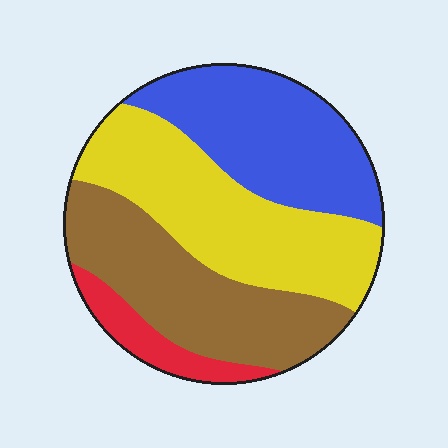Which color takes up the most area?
Yellow, at roughly 35%.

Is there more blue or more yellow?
Yellow.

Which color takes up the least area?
Red, at roughly 10%.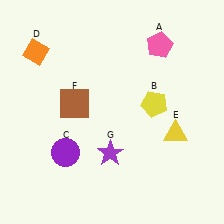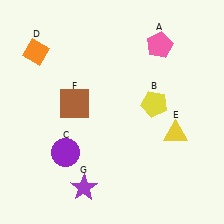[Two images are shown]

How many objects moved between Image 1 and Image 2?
1 object moved between the two images.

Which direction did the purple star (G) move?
The purple star (G) moved down.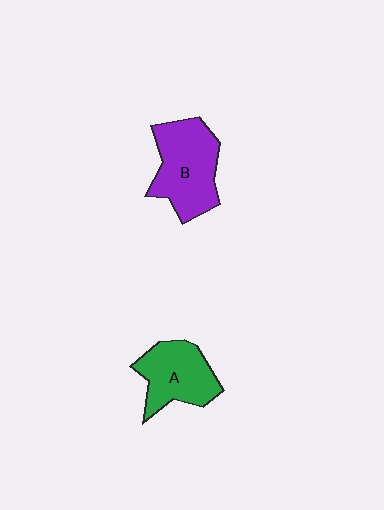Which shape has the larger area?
Shape B (purple).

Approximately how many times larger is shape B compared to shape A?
Approximately 1.2 times.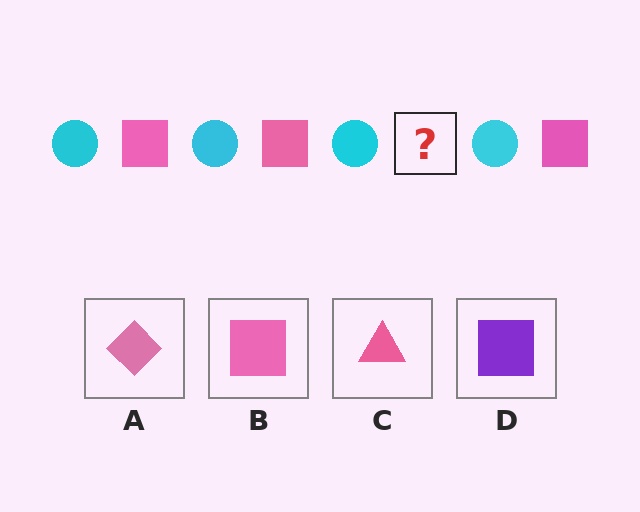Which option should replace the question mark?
Option B.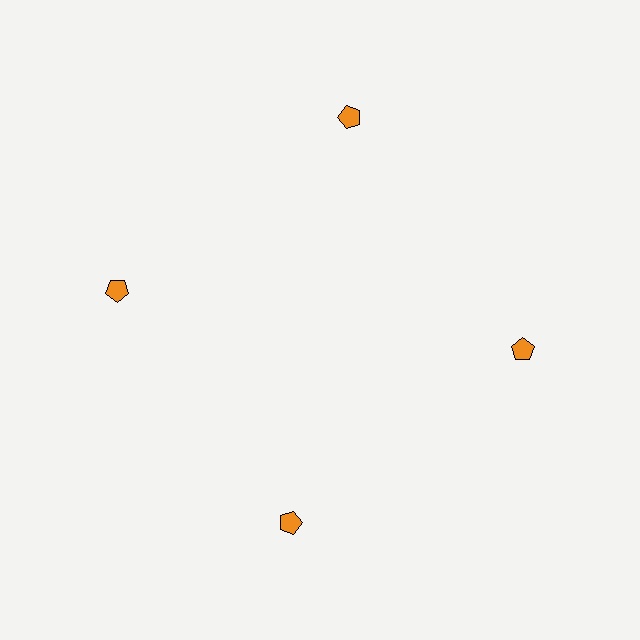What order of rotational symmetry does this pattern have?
This pattern has 4-fold rotational symmetry.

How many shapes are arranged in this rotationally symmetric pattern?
There are 4 shapes, arranged in 4 groups of 1.